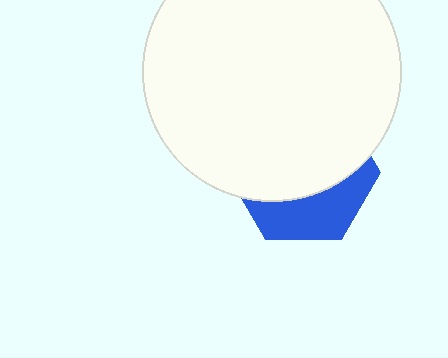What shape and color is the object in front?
The object in front is a white circle.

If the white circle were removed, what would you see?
You would see the complete blue hexagon.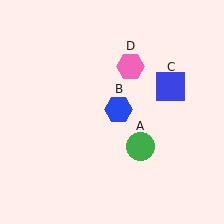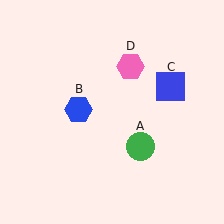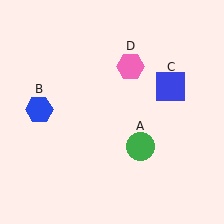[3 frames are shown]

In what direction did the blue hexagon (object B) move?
The blue hexagon (object B) moved left.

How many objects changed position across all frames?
1 object changed position: blue hexagon (object B).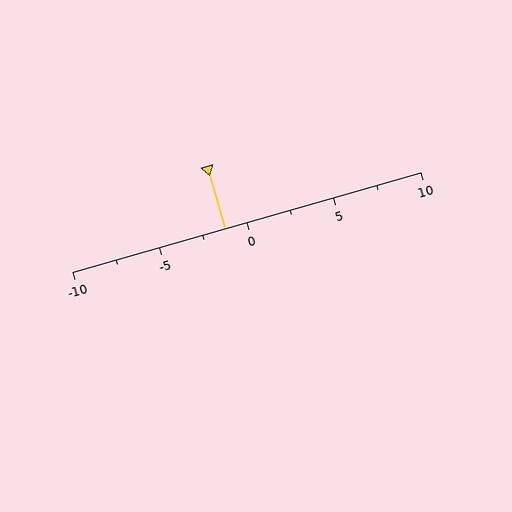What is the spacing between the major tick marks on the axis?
The major ticks are spaced 5 apart.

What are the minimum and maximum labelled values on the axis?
The axis runs from -10 to 10.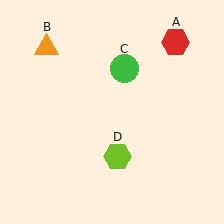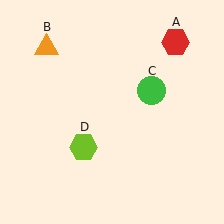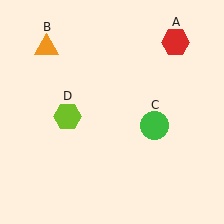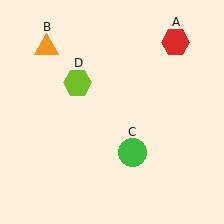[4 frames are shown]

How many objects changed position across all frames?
2 objects changed position: green circle (object C), lime hexagon (object D).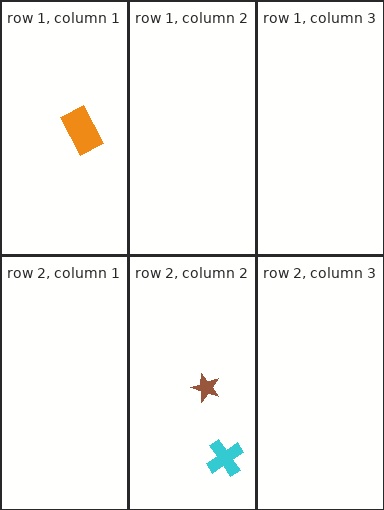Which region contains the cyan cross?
The row 2, column 2 region.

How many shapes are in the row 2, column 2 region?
2.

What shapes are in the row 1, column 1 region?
The orange rectangle.